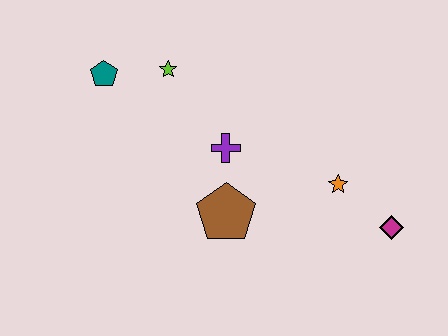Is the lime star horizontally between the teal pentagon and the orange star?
Yes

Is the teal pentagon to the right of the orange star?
No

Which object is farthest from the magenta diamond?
The teal pentagon is farthest from the magenta diamond.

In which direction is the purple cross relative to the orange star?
The purple cross is to the left of the orange star.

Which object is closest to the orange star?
The magenta diamond is closest to the orange star.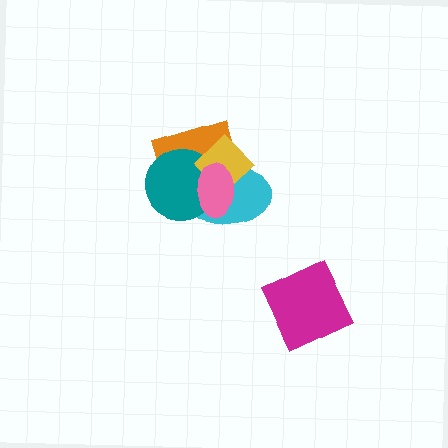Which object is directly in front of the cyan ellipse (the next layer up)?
The teal circle is directly in front of the cyan ellipse.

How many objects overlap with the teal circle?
4 objects overlap with the teal circle.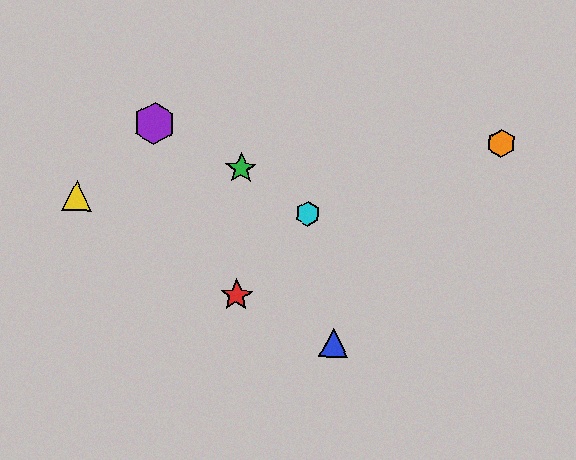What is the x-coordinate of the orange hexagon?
The orange hexagon is at x≈501.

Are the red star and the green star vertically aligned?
Yes, both are at x≈237.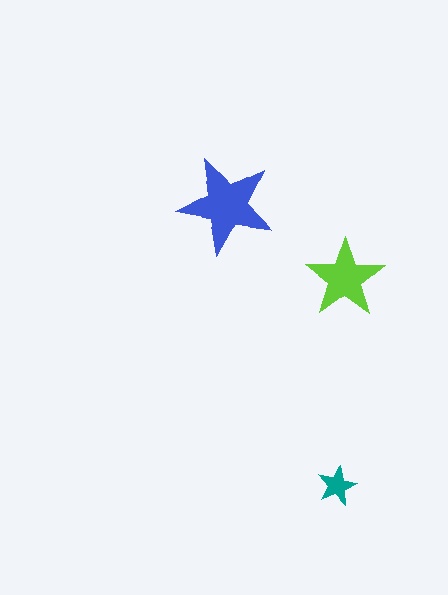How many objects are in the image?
There are 3 objects in the image.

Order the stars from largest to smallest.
the blue one, the lime one, the teal one.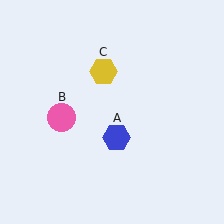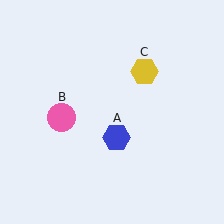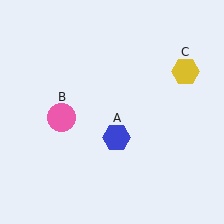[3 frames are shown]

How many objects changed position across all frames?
1 object changed position: yellow hexagon (object C).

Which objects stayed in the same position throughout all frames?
Blue hexagon (object A) and pink circle (object B) remained stationary.